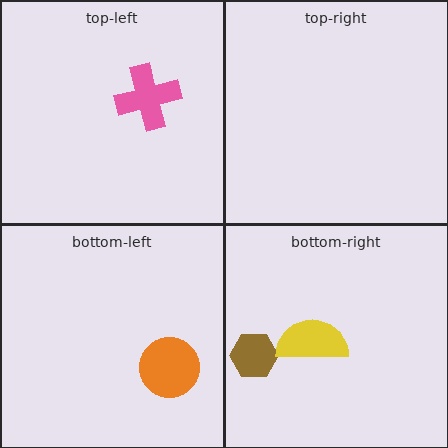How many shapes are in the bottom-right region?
2.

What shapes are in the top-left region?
The pink cross.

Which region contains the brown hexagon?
The bottom-right region.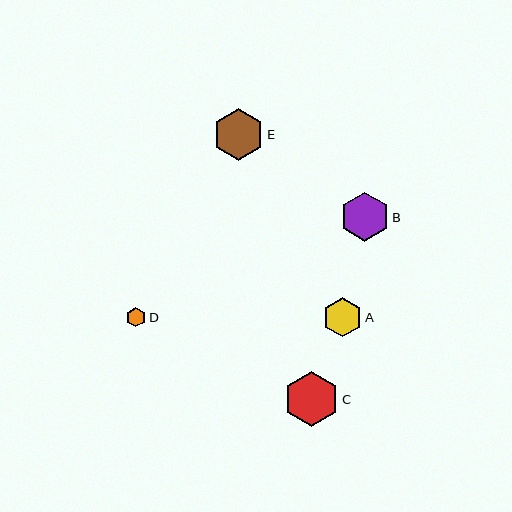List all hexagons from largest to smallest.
From largest to smallest: C, E, B, A, D.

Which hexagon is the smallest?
Hexagon D is the smallest with a size of approximately 19 pixels.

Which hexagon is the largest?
Hexagon C is the largest with a size of approximately 55 pixels.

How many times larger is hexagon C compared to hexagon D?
Hexagon C is approximately 2.9 times the size of hexagon D.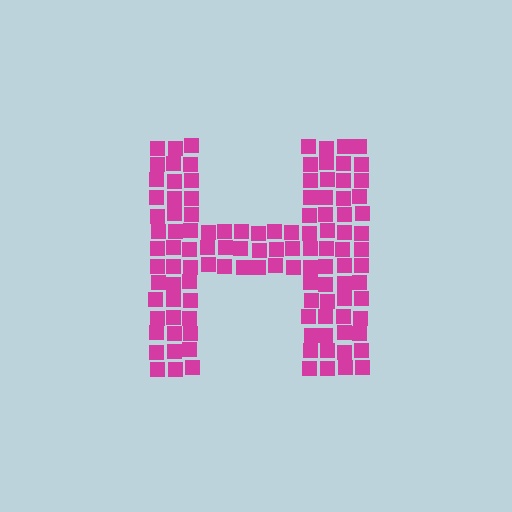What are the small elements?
The small elements are squares.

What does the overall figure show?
The overall figure shows the letter H.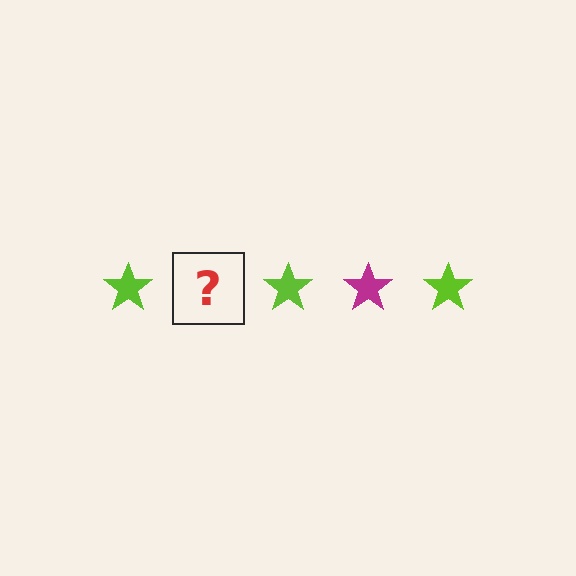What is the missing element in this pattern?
The missing element is a magenta star.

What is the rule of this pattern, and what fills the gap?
The rule is that the pattern cycles through lime, magenta stars. The gap should be filled with a magenta star.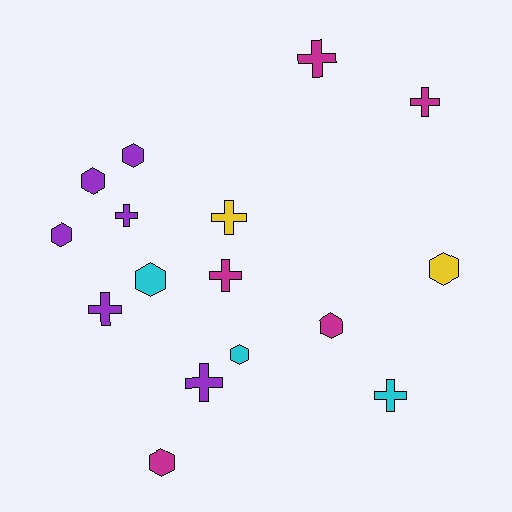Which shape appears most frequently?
Hexagon, with 8 objects.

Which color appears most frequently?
Purple, with 6 objects.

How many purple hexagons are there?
There are 3 purple hexagons.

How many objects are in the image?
There are 16 objects.